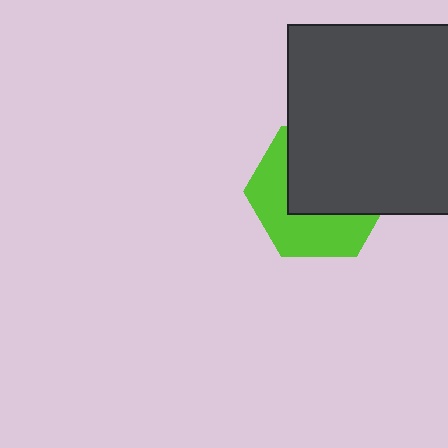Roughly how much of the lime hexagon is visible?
About half of it is visible (roughly 45%).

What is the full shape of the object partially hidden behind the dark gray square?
The partially hidden object is a lime hexagon.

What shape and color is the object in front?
The object in front is a dark gray square.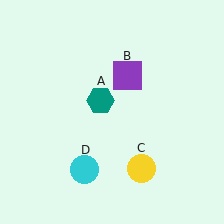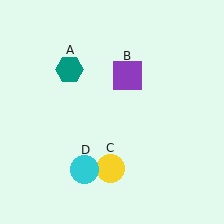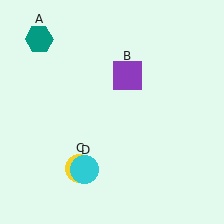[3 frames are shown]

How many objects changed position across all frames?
2 objects changed position: teal hexagon (object A), yellow circle (object C).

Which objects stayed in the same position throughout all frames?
Purple square (object B) and cyan circle (object D) remained stationary.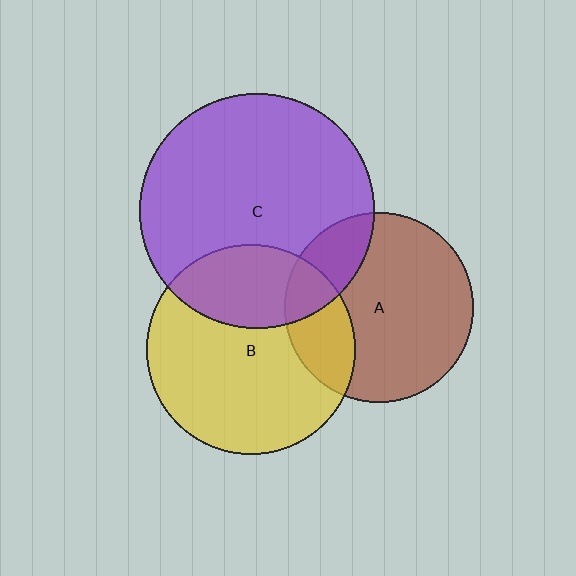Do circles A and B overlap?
Yes.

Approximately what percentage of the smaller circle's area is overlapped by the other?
Approximately 25%.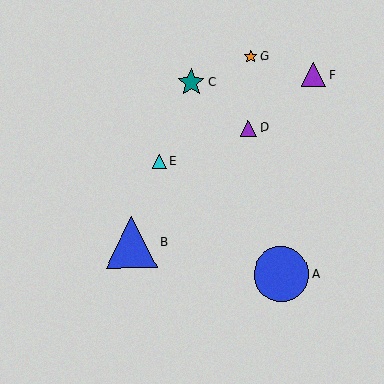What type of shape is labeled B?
Shape B is a blue triangle.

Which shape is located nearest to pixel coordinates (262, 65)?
The orange star (labeled G) at (251, 56) is nearest to that location.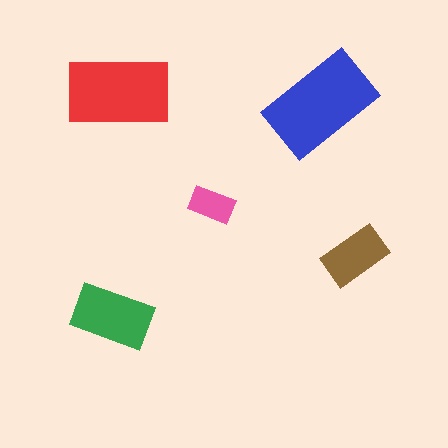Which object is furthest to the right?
The brown rectangle is rightmost.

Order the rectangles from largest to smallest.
the blue one, the red one, the green one, the brown one, the pink one.